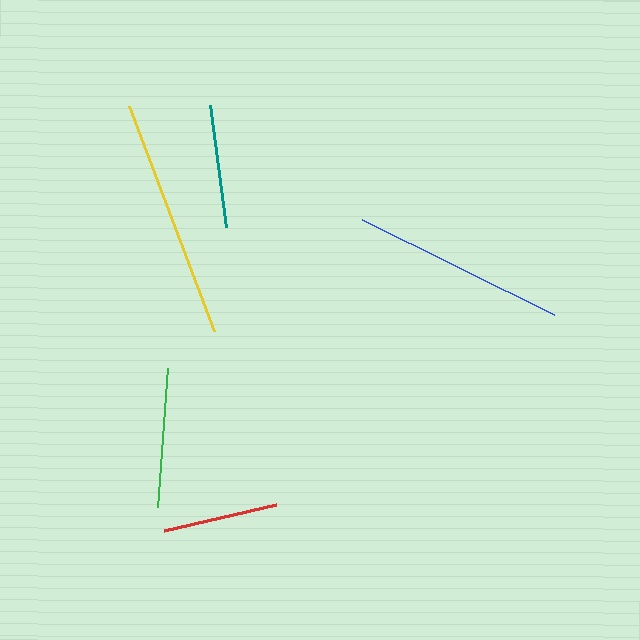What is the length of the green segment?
The green segment is approximately 139 pixels long.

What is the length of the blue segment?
The blue segment is approximately 214 pixels long.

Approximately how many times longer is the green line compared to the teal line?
The green line is approximately 1.1 times the length of the teal line.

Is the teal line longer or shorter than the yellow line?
The yellow line is longer than the teal line.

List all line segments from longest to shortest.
From longest to shortest: yellow, blue, green, teal, red.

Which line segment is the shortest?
The red line is the shortest at approximately 115 pixels.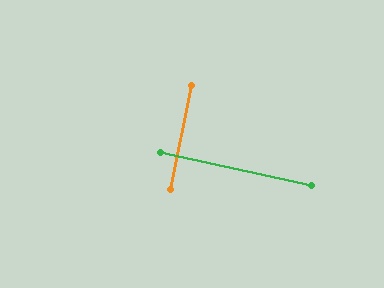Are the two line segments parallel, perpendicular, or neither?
Perpendicular — they meet at approximately 89°.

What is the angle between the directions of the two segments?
Approximately 89 degrees.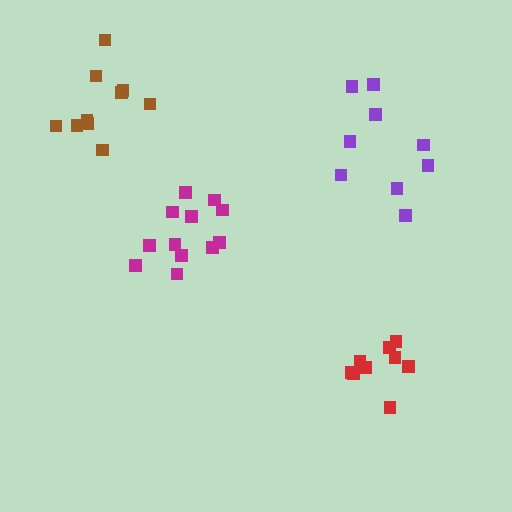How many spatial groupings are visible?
There are 4 spatial groupings.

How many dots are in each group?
Group 1: 12 dots, Group 2: 9 dots, Group 3: 9 dots, Group 4: 10 dots (40 total).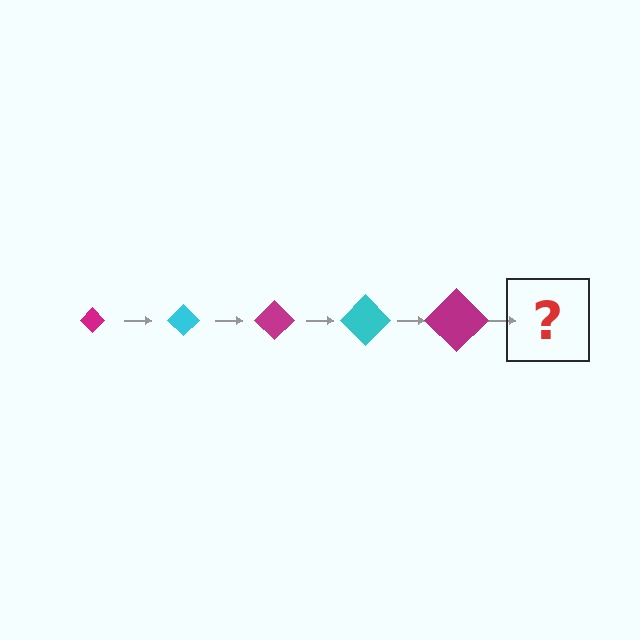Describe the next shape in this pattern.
It should be a cyan diamond, larger than the previous one.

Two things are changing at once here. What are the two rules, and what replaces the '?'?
The two rules are that the diamond grows larger each step and the color cycles through magenta and cyan. The '?' should be a cyan diamond, larger than the previous one.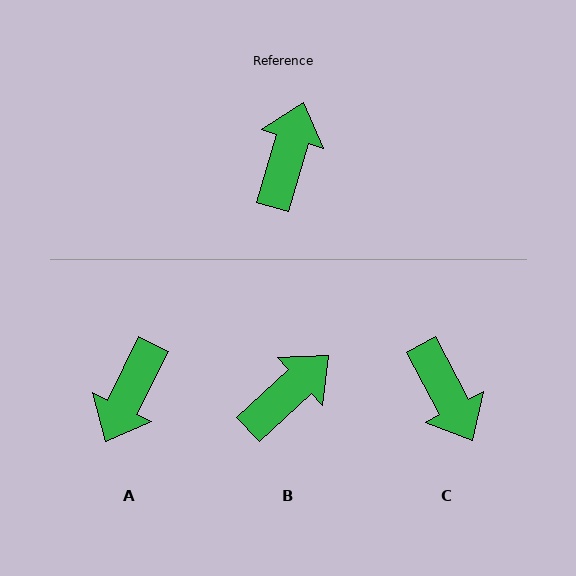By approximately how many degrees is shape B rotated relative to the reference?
Approximately 31 degrees clockwise.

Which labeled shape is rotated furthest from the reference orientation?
A, about 170 degrees away.